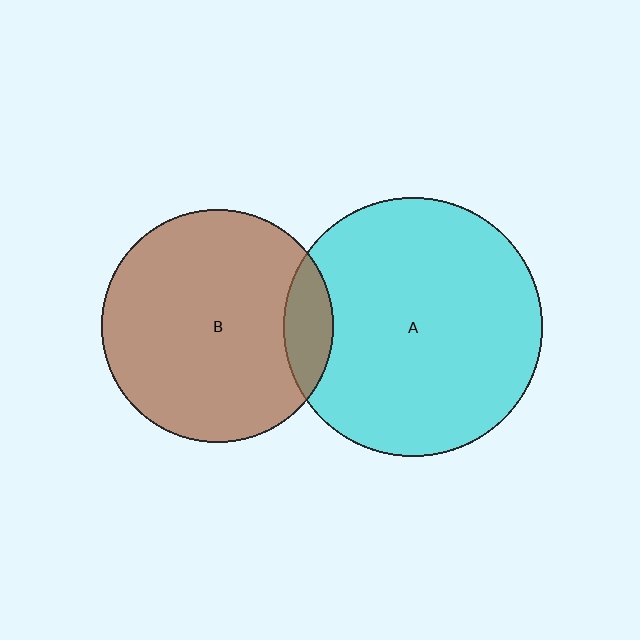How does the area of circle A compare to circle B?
Approximately 1.2 times.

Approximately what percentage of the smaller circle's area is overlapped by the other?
Approximately 10%.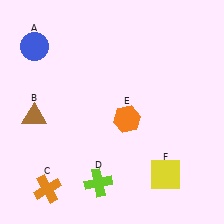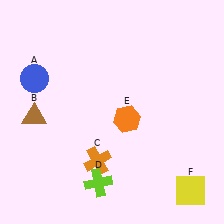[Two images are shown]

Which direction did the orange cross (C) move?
The orange cross (C) moved right.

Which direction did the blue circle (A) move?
The blue circle (A) moved down.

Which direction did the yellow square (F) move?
The yellow square (F) moved right.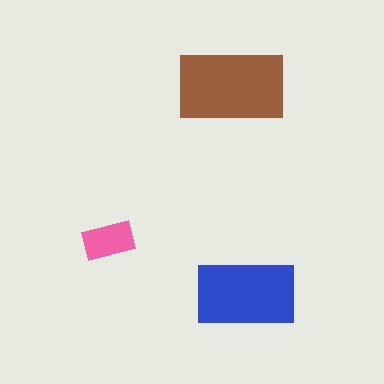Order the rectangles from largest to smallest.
the brown one, the blue one, the pink one.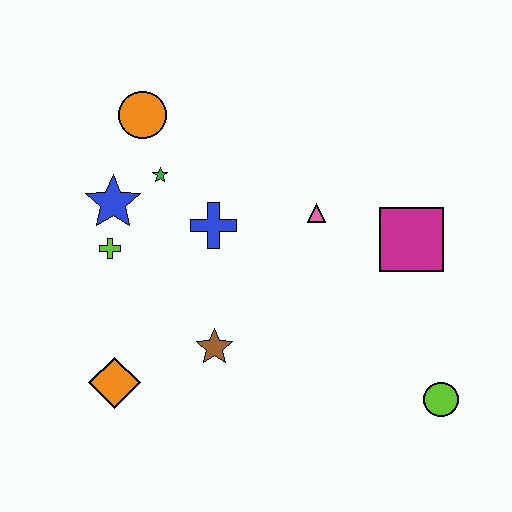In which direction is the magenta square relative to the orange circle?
The magenta square is to the right of the orange circle.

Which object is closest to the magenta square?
The pink triangle is closest to the magenta square.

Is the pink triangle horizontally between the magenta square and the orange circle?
Yes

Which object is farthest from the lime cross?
The lime circle is farthest from the lime cross.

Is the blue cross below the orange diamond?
No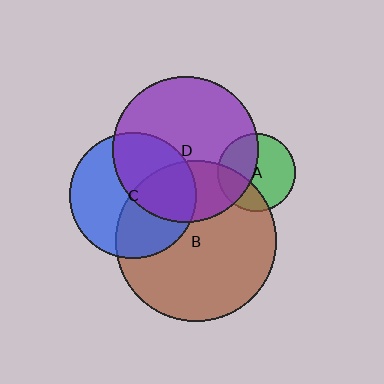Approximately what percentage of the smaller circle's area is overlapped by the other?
Approximately 30%.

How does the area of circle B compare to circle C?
Approximately 1.6 times.